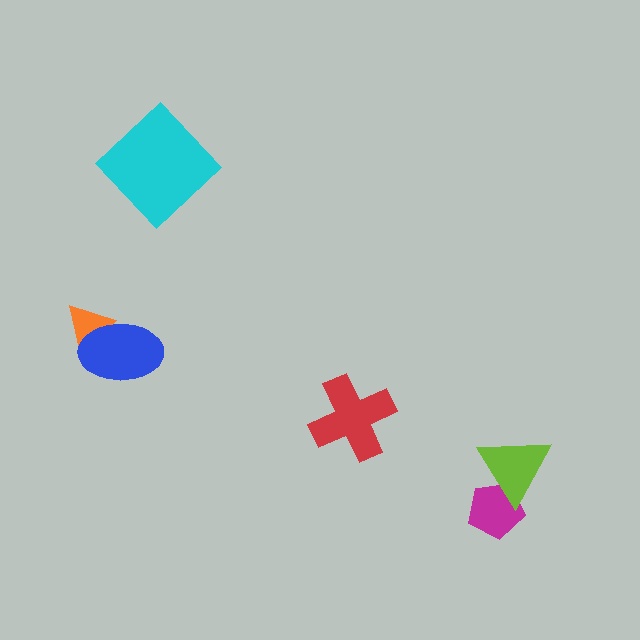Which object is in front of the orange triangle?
The blue ellipse is in front of the orange triangle.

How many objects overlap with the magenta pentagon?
1 object overlaps with the magenta pentagon.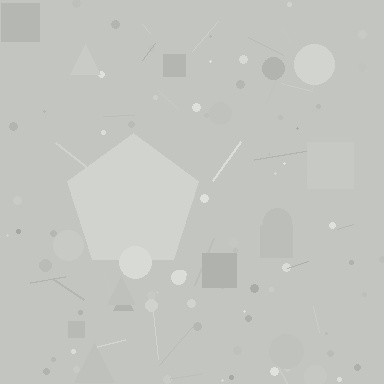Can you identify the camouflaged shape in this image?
The camouflaged shape is a pentagon.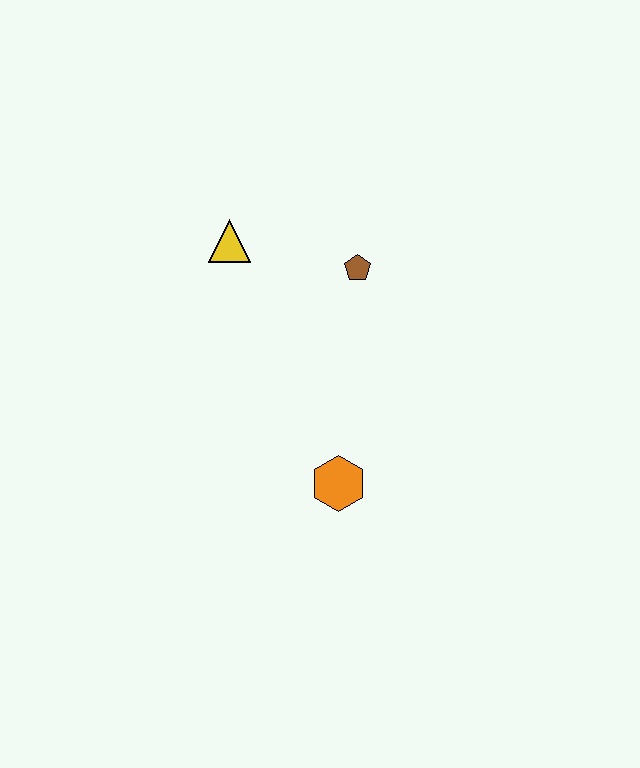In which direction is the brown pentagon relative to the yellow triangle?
The brown pentagon is to the right of the yellow triangle.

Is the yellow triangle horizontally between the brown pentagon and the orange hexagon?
No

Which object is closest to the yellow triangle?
The brown pentagon is closest to the yellow triangle.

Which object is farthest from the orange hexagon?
The yellow triangle is farthest from the orange hexagon.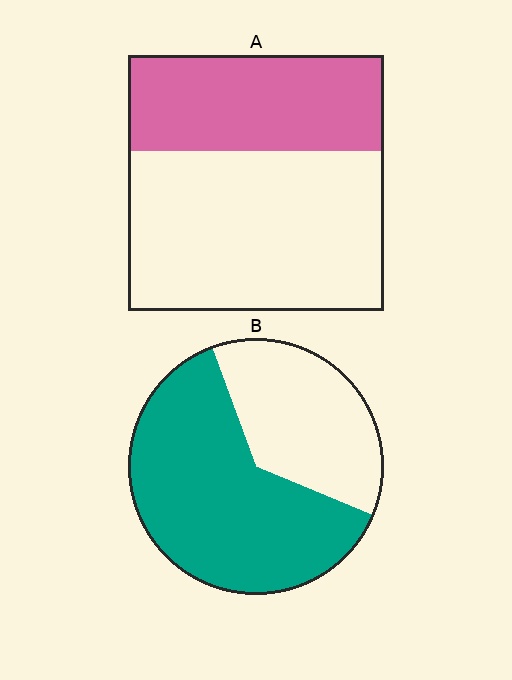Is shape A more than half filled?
No.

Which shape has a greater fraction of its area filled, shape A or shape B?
Shape B.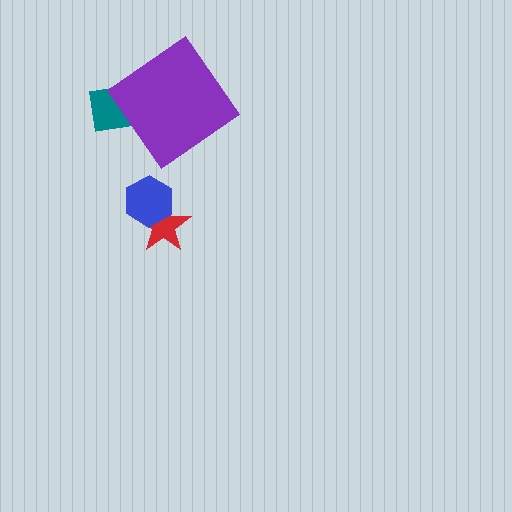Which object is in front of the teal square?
The purple diamond is in front of the teal square.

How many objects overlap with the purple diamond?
1 object overlaps with the purple diamond.